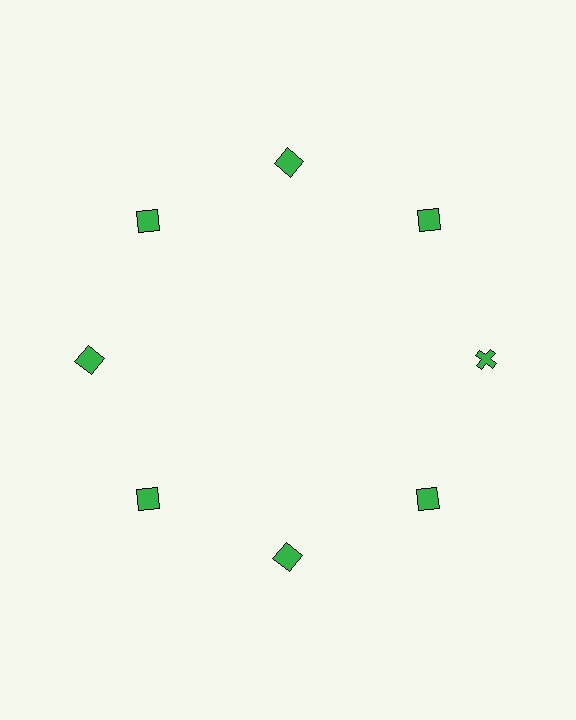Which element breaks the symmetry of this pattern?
The green cross at roughly the 3 o'clock position breaks the symmetry. All other shapes are green squares.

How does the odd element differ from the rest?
It has a different shape: cross instead of square.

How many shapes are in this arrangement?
There are 8 shapes arranged in a ring pattern.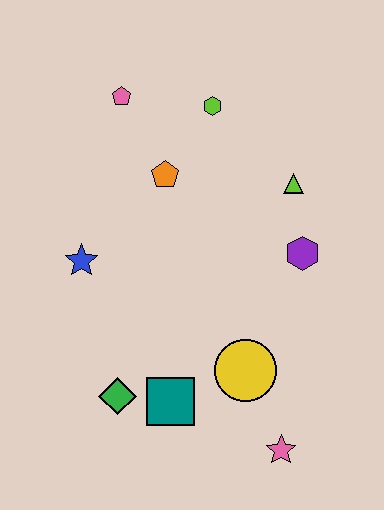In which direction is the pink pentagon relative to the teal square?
The pink pentagon is above the teal square.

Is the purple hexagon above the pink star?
Yes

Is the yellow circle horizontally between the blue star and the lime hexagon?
No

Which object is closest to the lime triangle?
The purple hexagon is closest to the lime triangle.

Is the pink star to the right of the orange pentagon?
Yes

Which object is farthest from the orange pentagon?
The pink star is farthest from the orange pentagon.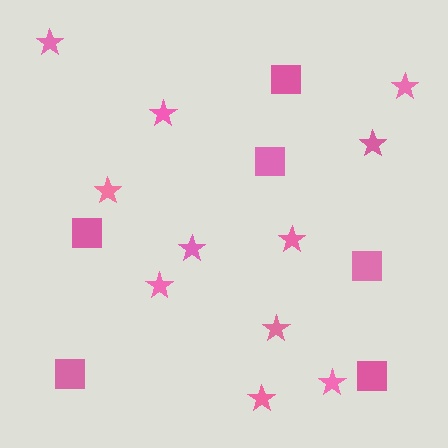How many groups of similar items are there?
There are 2 groups: one group of stars (11) and one group of squares (6).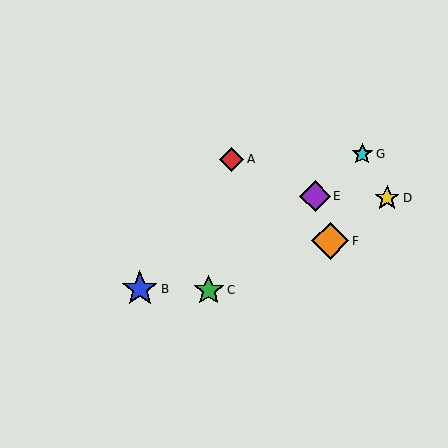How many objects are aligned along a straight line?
3 objects (C, E, G) are aligned along a straight line.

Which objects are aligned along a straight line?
Objects C, E, G are aligned along a straight line.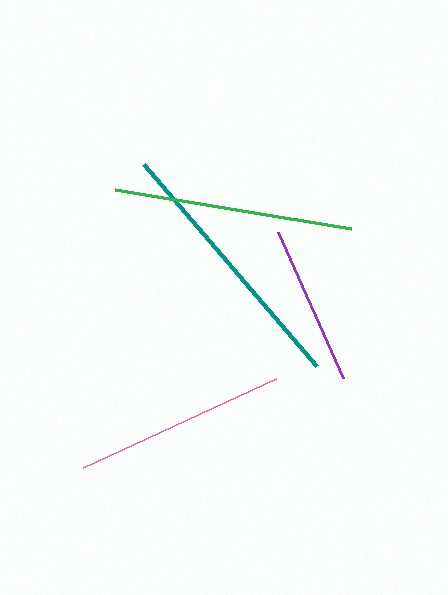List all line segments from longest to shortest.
From longest to shortest: teal, green, pink, purple.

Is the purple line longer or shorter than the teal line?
The teal line is longer than the purple line.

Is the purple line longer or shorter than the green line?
The green line is longer than the purple line.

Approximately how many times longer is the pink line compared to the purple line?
The pink line is approximately 1.3 times the length of the purple line.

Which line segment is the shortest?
The purple line is the shortest at approximately 159 pixels.